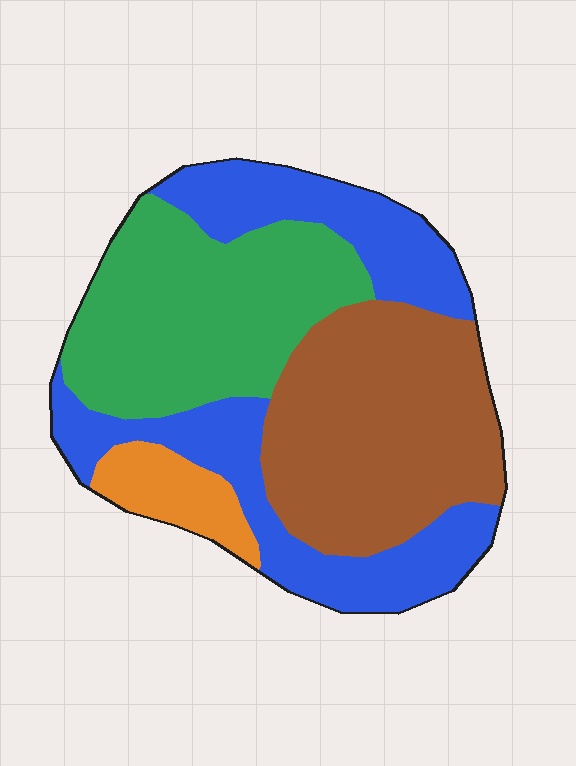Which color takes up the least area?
Orange, at roughly 5%.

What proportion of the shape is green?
Green takes up between a quarter and a half of the shape.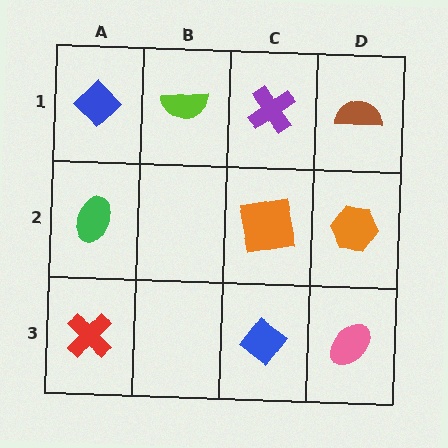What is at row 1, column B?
A lime semicircle.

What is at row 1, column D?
A brown semicircle.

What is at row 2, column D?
An orange hexagon.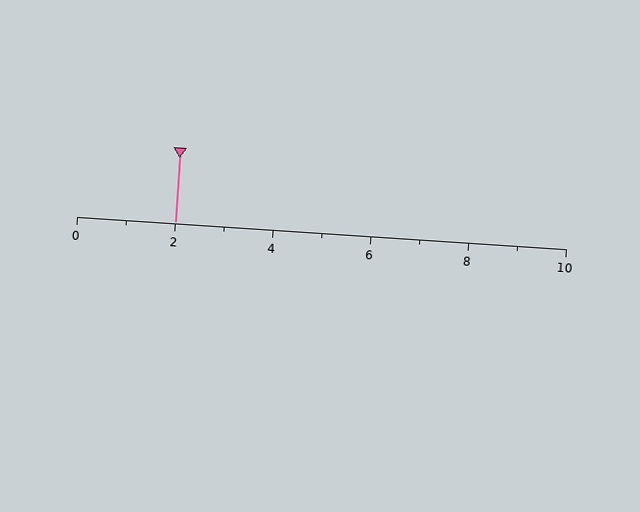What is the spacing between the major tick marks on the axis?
The major ticks are spaced 2 apart.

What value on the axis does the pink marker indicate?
The marker indicates approximately 2.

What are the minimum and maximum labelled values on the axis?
The axis runs from 0 to 10.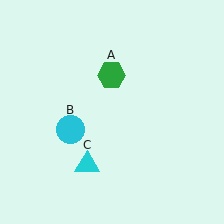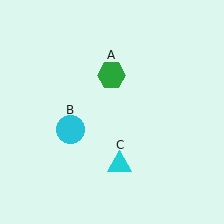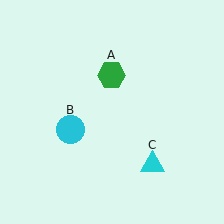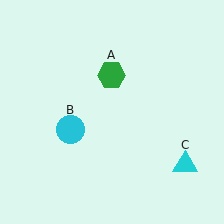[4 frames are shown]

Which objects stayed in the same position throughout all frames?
Green hexagon (object A) and cyan circle (object B) remained stationary.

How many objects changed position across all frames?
1 object changed position: cyan triangle (object C).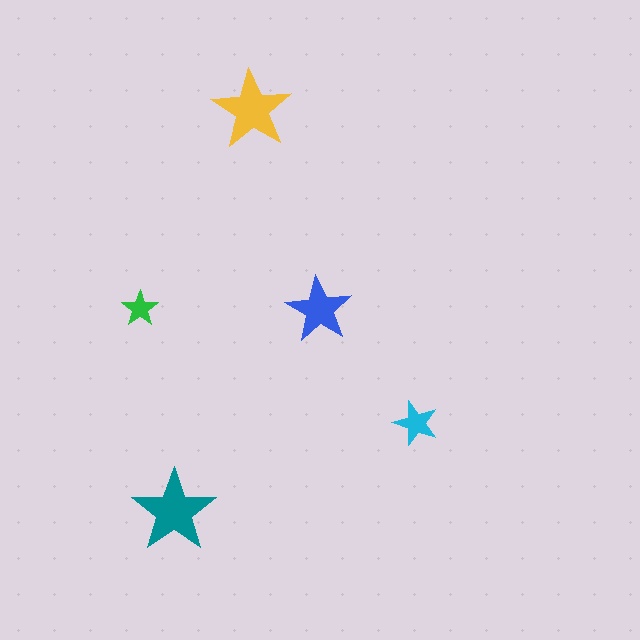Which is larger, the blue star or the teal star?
The teal one.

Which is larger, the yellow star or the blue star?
The yellow one.